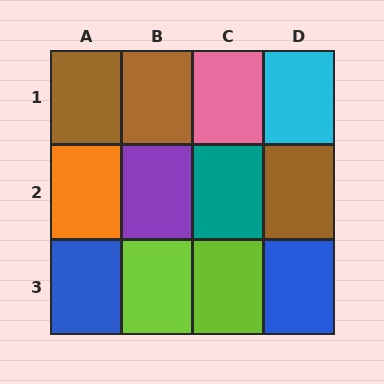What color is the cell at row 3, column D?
Blue.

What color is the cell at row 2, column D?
Brown.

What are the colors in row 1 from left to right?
Brown, brown, pink, cyan.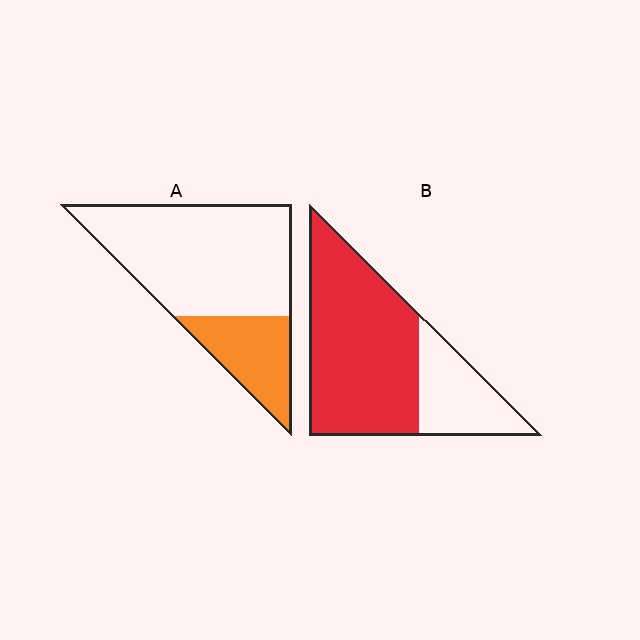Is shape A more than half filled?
No.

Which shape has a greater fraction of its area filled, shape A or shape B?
Shape B.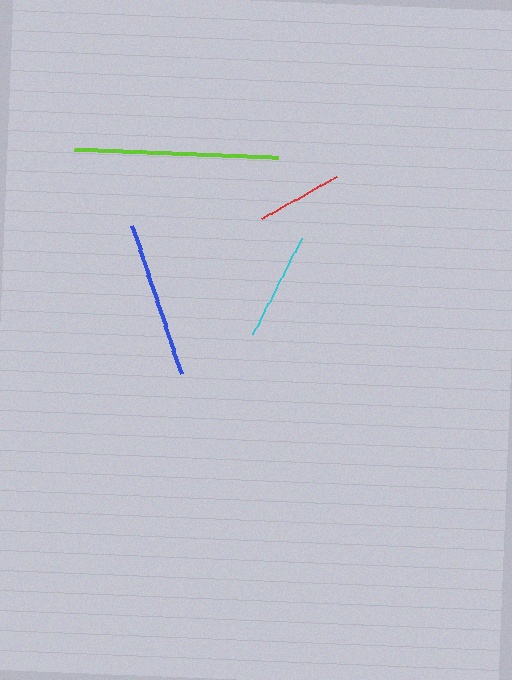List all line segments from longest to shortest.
From longest to shortest: lime, blue, cyan, red.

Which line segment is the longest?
The lime line is the longest at approximately 204 pixels.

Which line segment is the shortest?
The red line is the shortest at approximately 86 pixels.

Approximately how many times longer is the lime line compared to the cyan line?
The lime line is approximately 1.9 times the length of the cyan line.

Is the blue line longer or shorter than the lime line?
The lime line is longer than the blue line.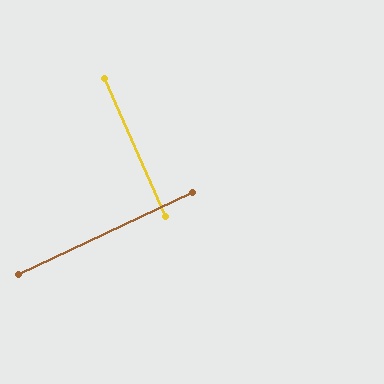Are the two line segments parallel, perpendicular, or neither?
Perpendicular — they meet at approximately 88°.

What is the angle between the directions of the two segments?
Approximately 88 degrees.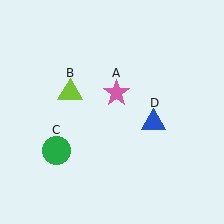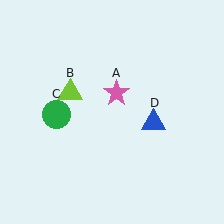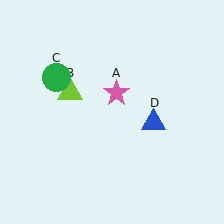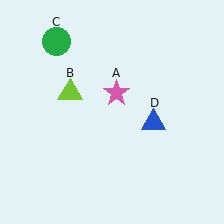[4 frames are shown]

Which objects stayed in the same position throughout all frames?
Pink star (object A) and lime triangle (object B) and blue triangle (object D) remained stationary.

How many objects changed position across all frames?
1 object changed position: green circle (object C).